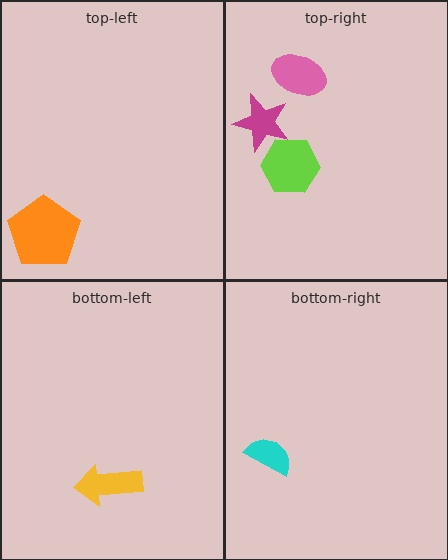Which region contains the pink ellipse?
The top-right region.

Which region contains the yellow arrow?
The bottom-left region.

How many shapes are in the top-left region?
1.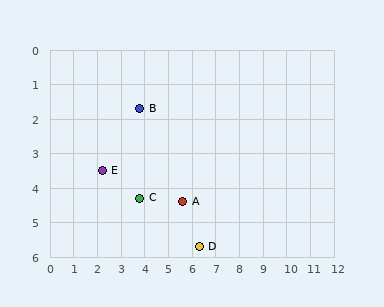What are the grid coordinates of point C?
Point C is at approximately (3.8, 4.3).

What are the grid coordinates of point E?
Point E is at approximately (2.2, 3.5).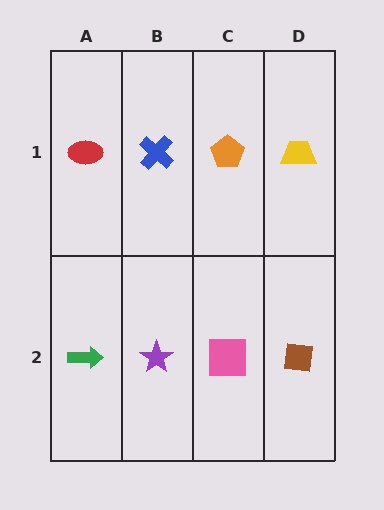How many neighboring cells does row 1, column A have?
2.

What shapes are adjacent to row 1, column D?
A brown square (row 2, column D), an orange pentagon (row 1, column C).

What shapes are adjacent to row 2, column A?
A red ellipse (row 1, column A), a purple star (row 2, column B).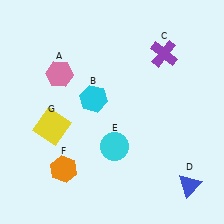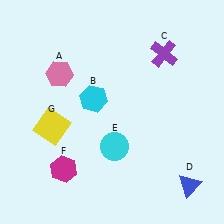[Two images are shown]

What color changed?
The hexagon (F) changed from orange in Image 1 to magenta in Image 2.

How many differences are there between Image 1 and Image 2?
There is 1 difference between the two images.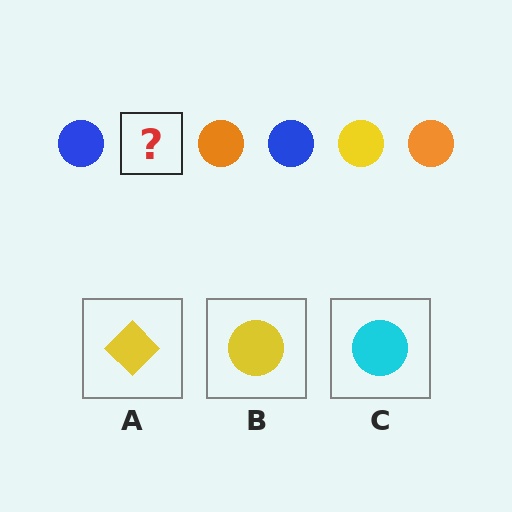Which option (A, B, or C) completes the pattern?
B.